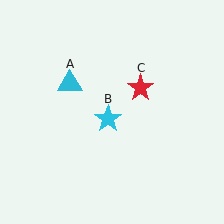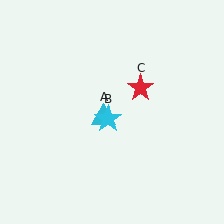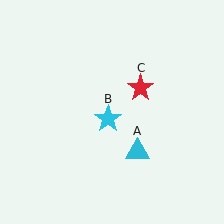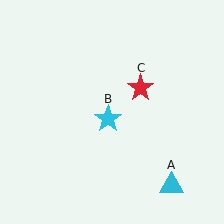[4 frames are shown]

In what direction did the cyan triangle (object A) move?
The cyan triangle (object A) moved down and to the right.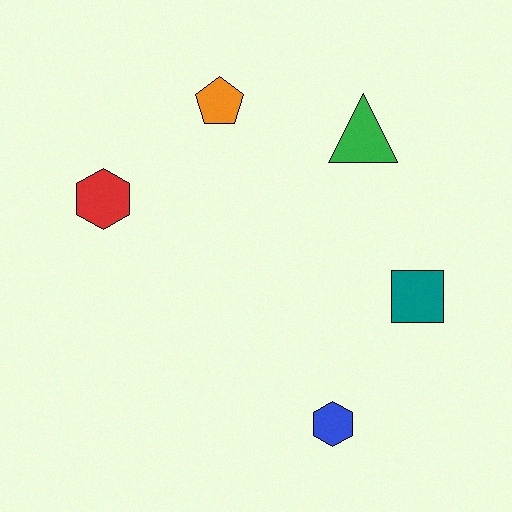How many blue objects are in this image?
There is 1 blue object.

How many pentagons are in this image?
There is 1 pentagon.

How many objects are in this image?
There are 5 objects.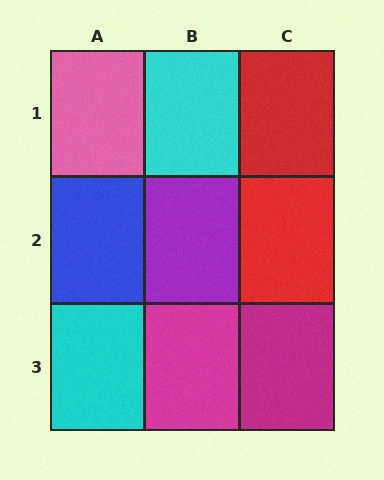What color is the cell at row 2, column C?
Red.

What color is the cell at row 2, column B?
Purple.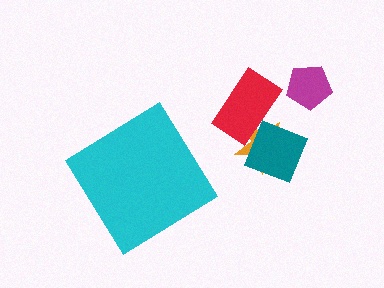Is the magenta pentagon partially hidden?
No, the magenta pentagon is fully visible.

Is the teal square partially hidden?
No, the teal square is fully visible.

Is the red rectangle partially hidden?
No, the red rectangle is fully visible.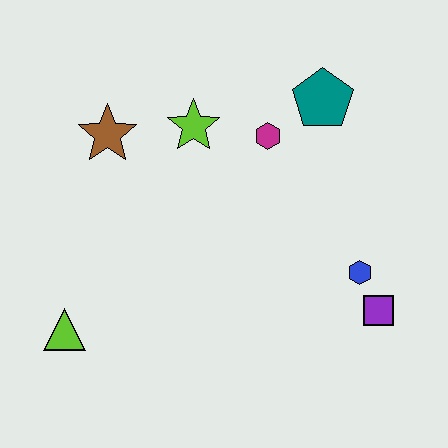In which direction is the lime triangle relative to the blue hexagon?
The lime triangle is to the left of the blue hexagon.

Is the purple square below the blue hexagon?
Yes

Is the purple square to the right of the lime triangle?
Yes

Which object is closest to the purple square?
The blue hexagon is closest to the purple square.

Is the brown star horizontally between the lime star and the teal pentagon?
No